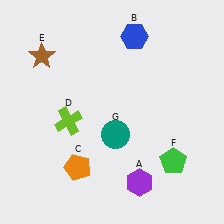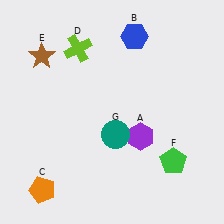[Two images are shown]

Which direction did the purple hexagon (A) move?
The purple hexagon (A) moved up.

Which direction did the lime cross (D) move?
The lime cross (D) moved up.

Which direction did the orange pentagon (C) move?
The orange pentagon (C) moved left.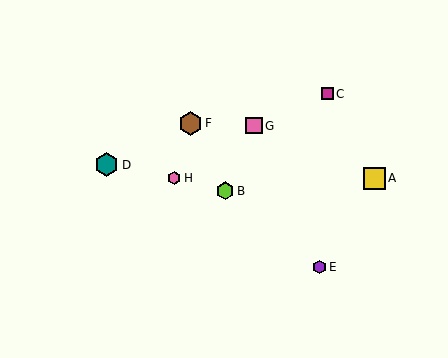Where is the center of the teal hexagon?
The center of the teal hexagon is at (106, 165).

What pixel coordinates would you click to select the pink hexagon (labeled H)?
Click at (174, 178) to select the pink hexagon H.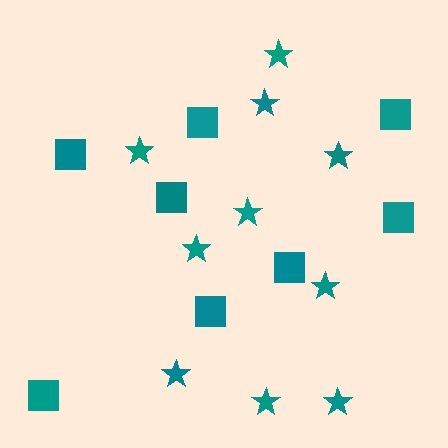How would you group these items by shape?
There are 2 groups: one group of squares (8) and one group of stars (10).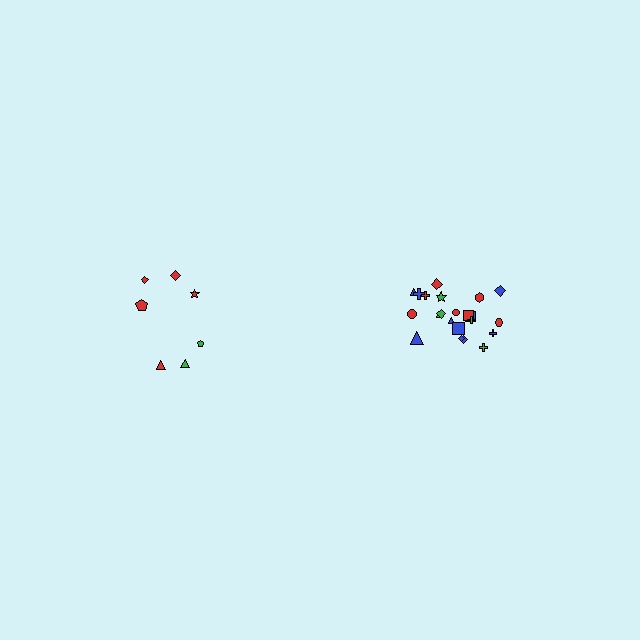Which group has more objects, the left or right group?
The right group.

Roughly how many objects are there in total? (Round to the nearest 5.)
Roughly 30 objects in total.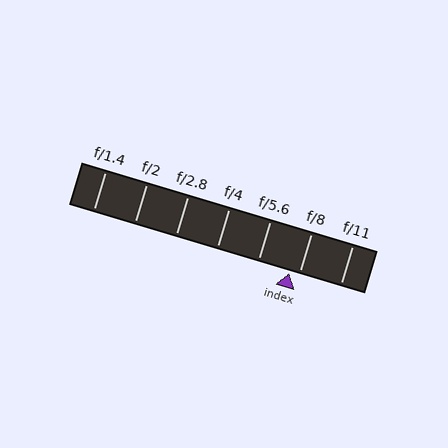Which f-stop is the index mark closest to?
The index mark is closest to f/8.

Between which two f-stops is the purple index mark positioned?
The index mark is between f/5.6 and f/8.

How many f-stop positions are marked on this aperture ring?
There are 7 f-stop positions marked.